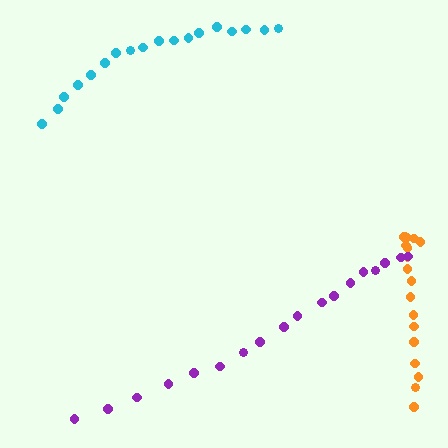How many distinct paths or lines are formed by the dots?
There are 3 distinct paths.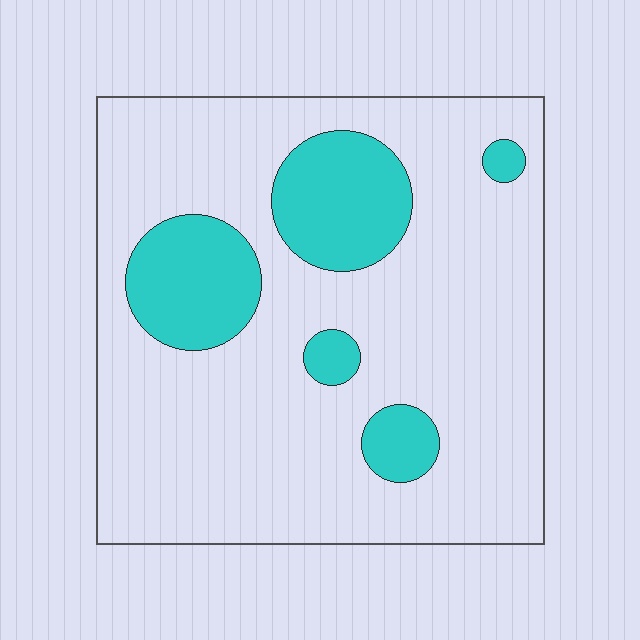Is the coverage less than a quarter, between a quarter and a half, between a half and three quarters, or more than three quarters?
Less than a quarter.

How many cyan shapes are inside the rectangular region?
5.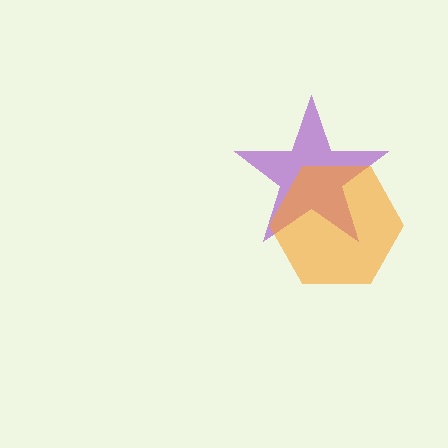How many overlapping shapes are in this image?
There are 2 overlapping shapes in the image.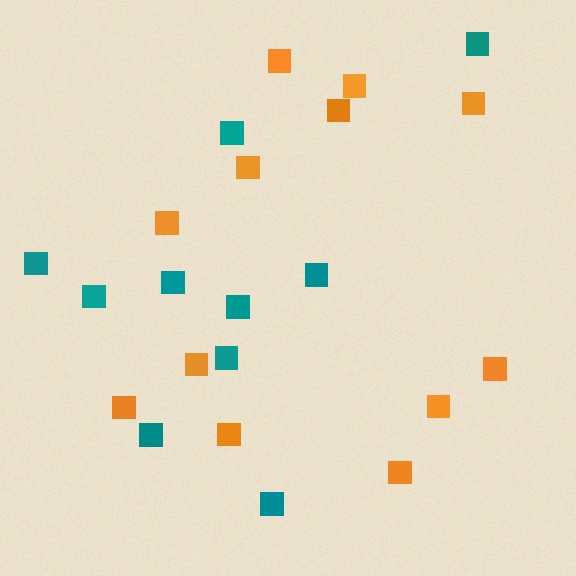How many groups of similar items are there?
There are 2 groups: one group of orange squares (12) and one group of teal squares (10).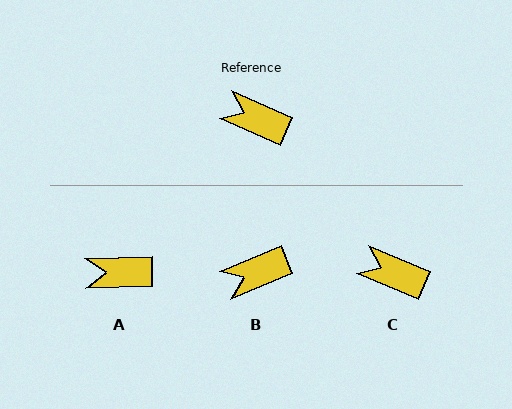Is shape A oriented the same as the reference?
No, it is off by about 25 degrees.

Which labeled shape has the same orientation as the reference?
C.